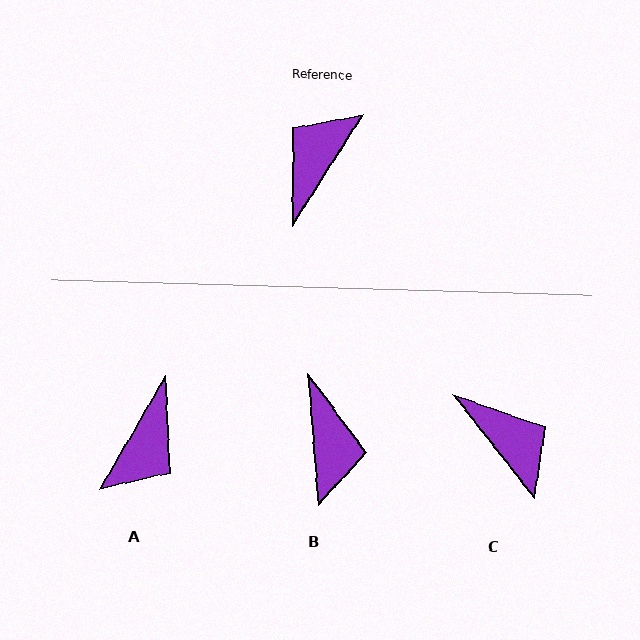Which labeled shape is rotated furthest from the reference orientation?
A, about 177 degrees away.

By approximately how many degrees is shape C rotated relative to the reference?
Approximately 109 degrees clockwise.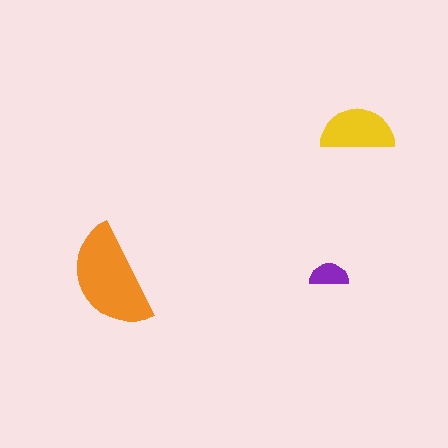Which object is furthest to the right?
The yellow semicircle is rightmost.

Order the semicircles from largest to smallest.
the orange one, the yellow one, the purple one.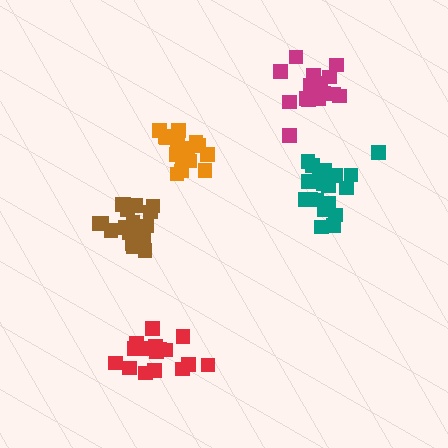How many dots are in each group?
Group 1: 15 dots, Group 2: 20 dots, Group 3: 20 dots, Group 4: 17 dots, Group 5: 19 dots (91 total).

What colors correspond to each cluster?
The clusters are colored: orange, teal, brown, red, magenta.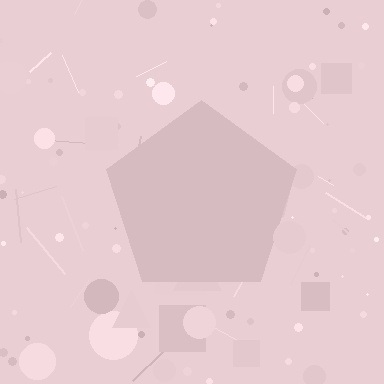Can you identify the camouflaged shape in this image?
The camouflaged shape is a pentagon.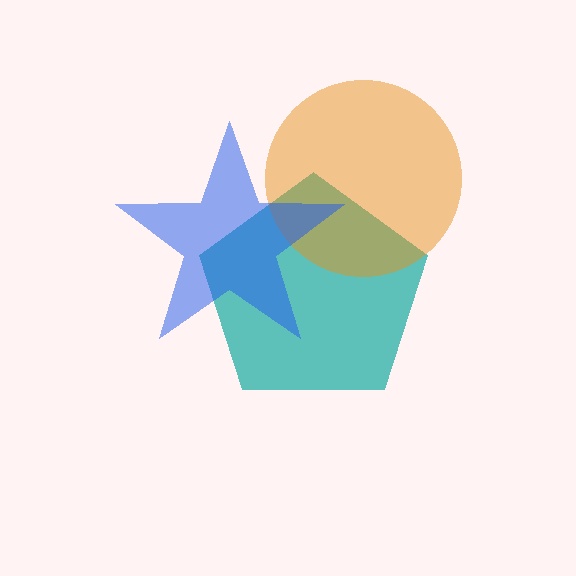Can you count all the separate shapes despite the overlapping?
Yes, there are 3 separate shapes.